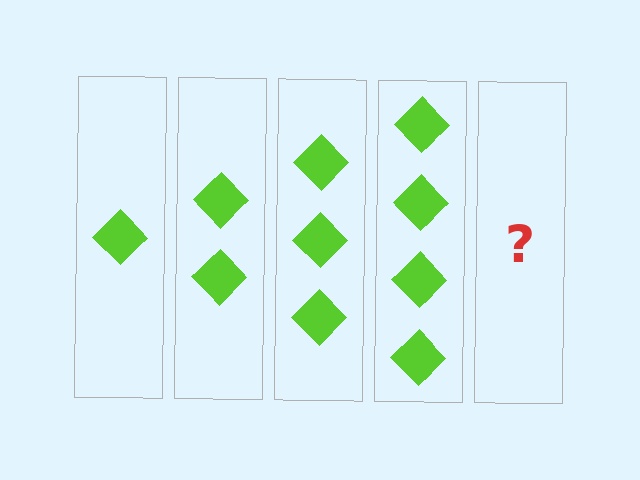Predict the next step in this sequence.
The next step is 5 diamonds.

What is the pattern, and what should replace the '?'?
The pattern is that each step adds one more diamond. The '?' should be 5 diamonds.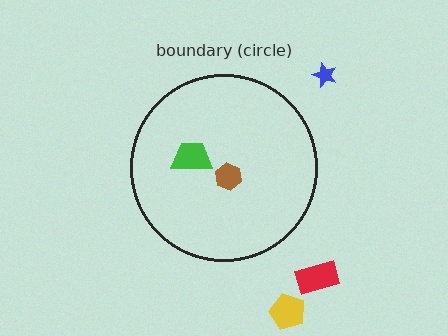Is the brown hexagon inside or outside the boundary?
Inside.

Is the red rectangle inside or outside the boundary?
Outside.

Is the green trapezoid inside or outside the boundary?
Inside.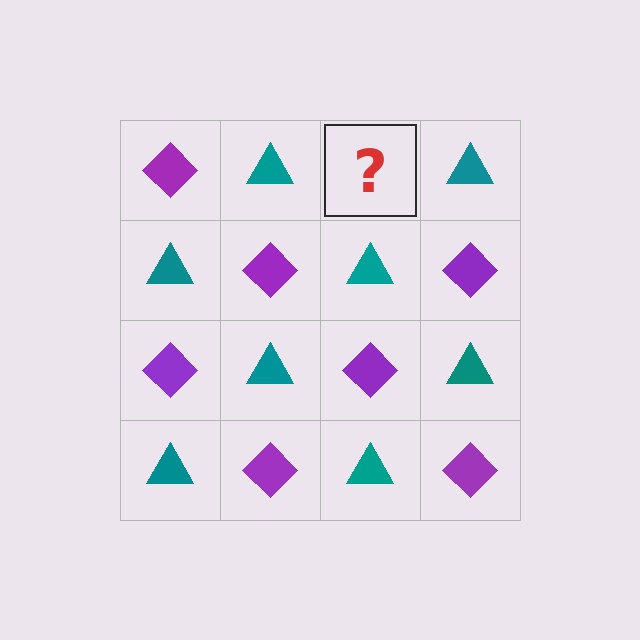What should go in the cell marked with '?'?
The missing cell should contain a purple diamond.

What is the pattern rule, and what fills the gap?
The rule is that it alternates purple diamond and teal triangle in a checkerboard pattern. The gap should be filled with a purple diamond.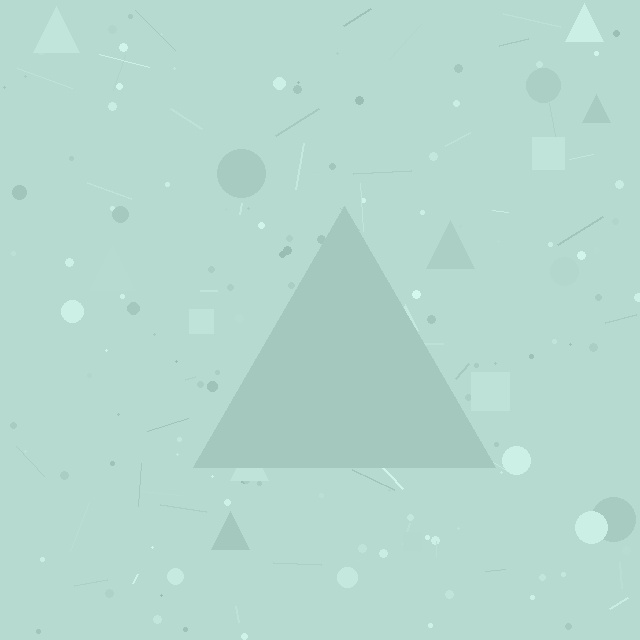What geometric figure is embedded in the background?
A triangle is embedded in the background.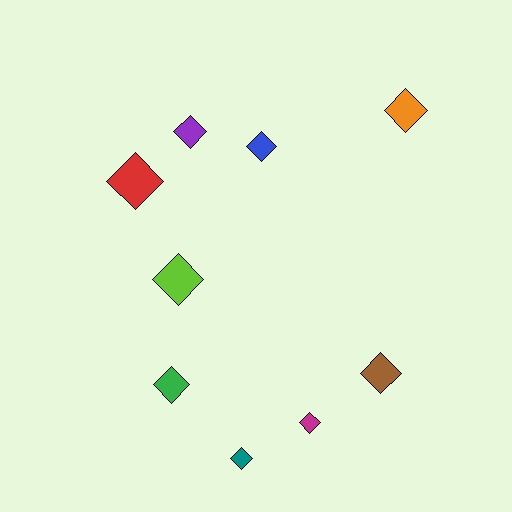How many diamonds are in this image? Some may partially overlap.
There are 9 diamonds.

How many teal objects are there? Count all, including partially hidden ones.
There is 1 teal object.